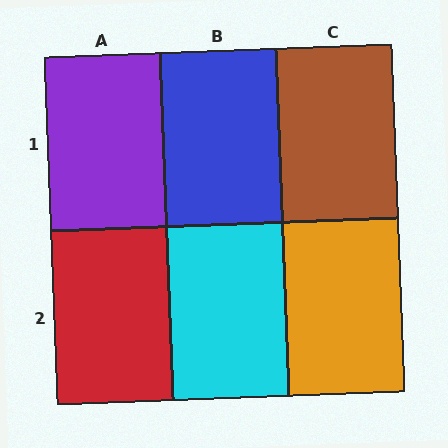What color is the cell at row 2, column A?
Red.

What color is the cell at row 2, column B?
Cyan.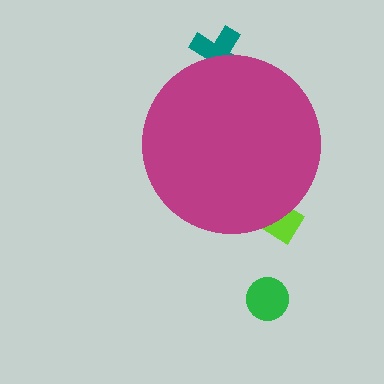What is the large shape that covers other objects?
A magenta circle.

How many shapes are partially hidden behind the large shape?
2 shapes are partially hidden.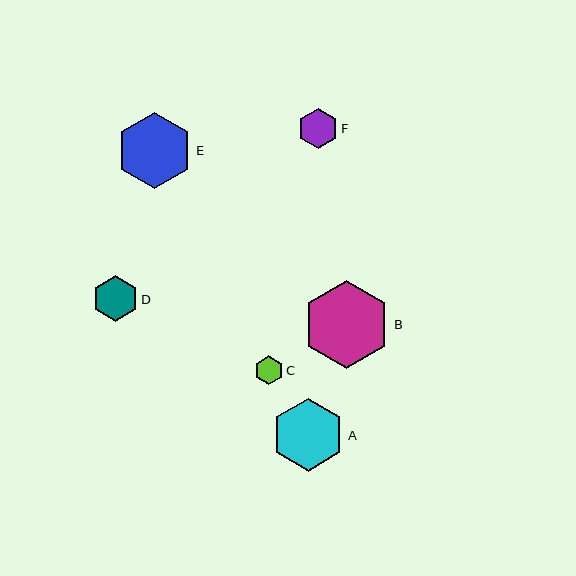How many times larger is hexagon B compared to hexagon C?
Hexagon B is approximately 3.0 times the size of hexagon C.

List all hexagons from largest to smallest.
From largest to smallest: B, E, A, D, F, C.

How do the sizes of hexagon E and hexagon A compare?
Hexagon E and hexagon A are approximately the same size.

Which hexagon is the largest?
Hexagon B is the largest with a size of approximately 88 pixels.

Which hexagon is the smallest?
Hexagon C is the smallest with a size of approximately 29 pixels.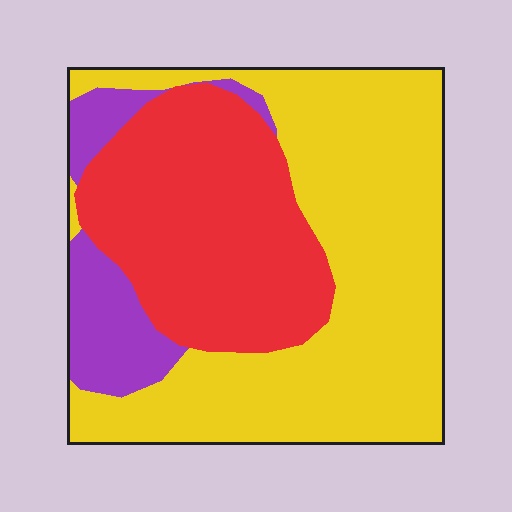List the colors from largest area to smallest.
From largest to smallest: yellow, red, purple.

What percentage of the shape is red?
Red covers roughly 35% of the shape.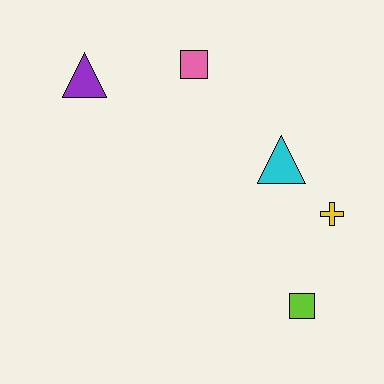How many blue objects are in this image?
There are no blue objects.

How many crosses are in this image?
There is 1 cross.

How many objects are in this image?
There are 5 objects.